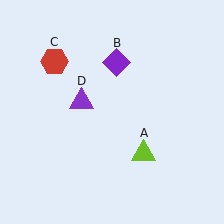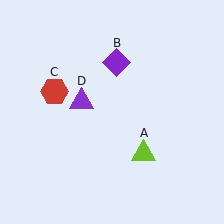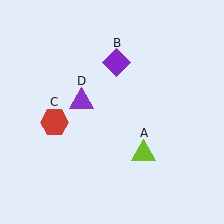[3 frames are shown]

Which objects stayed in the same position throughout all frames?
Lime triangle (object A) and purple diamond (object B) and purple triangle (object D) remained stationary.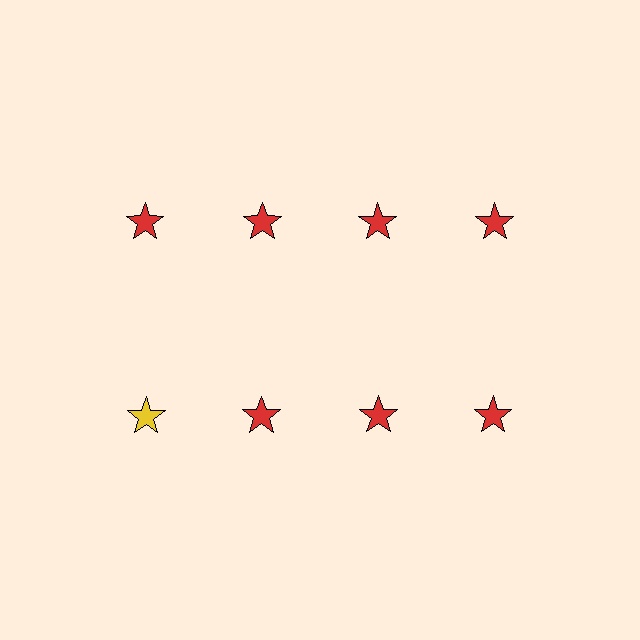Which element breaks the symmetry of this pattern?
The yellow star in the second row, leftmost column breaks the symmetry. All other shapes are red stars.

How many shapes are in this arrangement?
There are 8 shapes arranged in a grid pattern.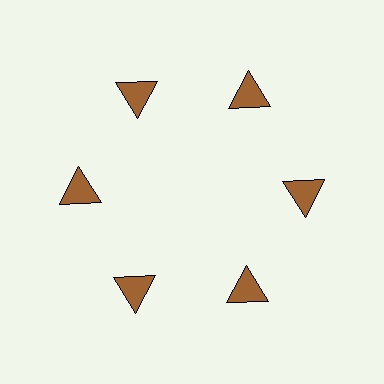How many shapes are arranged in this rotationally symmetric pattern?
There are 6 shapes, arranged in 6 groups of 1.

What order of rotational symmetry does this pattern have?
This pattern has 6-fold rotational symmetry.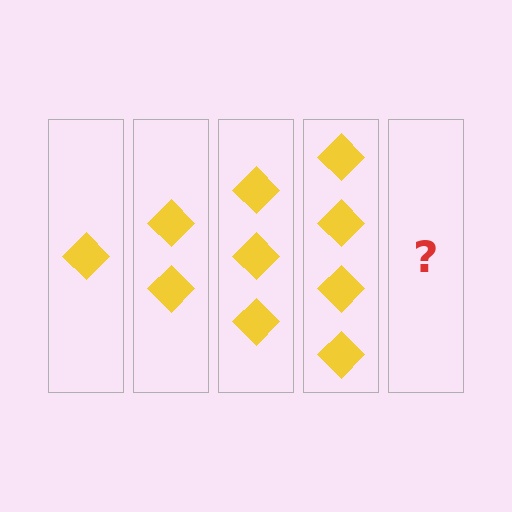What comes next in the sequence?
The next element should be 5 diamonds.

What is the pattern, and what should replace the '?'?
The pattern is that each step adds one more diamond. The '?' should be 5 diamonds.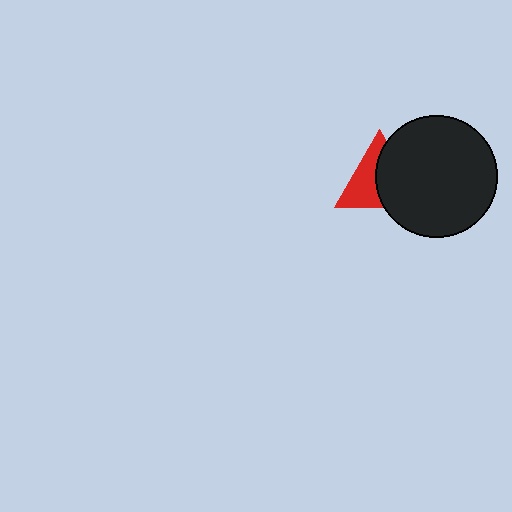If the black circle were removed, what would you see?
You would see the complete red triangle.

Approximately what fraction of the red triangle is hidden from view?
Roughly 52% of the red triangle is hidden behind the black circle.